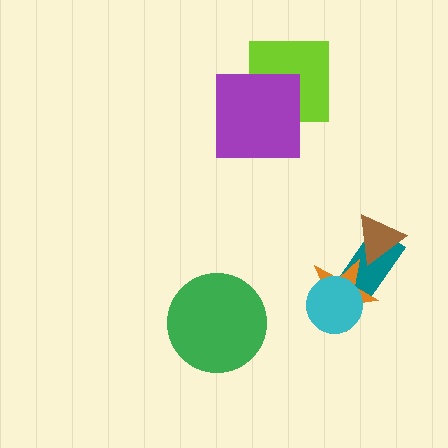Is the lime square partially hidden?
Yes, it is partially covered by another shape.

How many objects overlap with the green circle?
0 objects overlap with the green circle.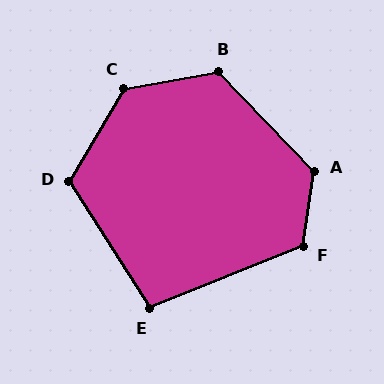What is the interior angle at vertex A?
Approximately 128 degrees (obtuse).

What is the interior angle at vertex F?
Approximately 120 degrees (obtuse).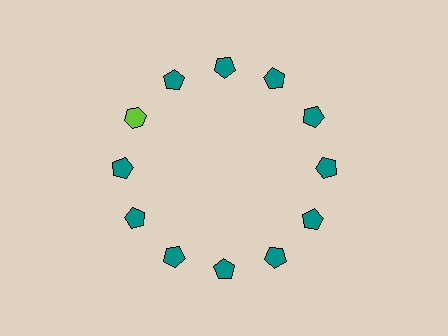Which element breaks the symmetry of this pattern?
The lime hexagon at roughly the 10 o'clock position breaks the symmetry. All other shapes are teal pentagons.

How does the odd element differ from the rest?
It differs in both color (lime instead of teal) and shape (hexagon instead of pentagon).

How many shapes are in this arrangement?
There are 12 shapes arranged in a ring pattern.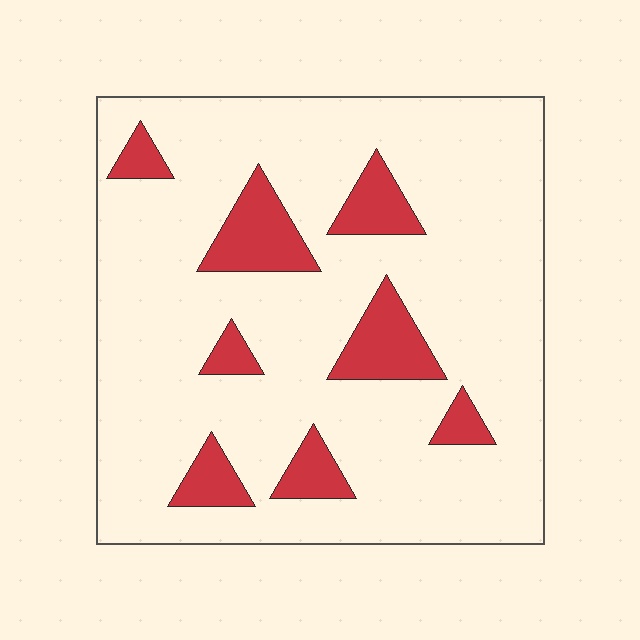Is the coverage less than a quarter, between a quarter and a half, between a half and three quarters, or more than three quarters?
Less than a quarter.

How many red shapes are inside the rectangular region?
8.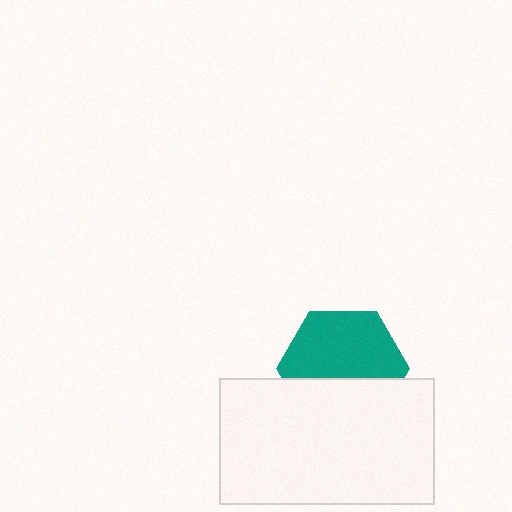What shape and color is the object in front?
The object in front is a white rectangle.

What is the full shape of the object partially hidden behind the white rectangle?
The partially hidden object is a teal hexagon.